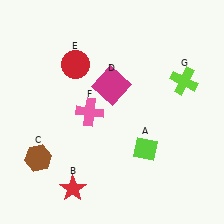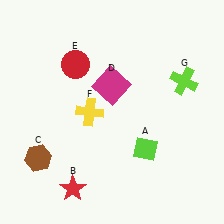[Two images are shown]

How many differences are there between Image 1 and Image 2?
There is 1 difference between the two images.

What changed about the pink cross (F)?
In Image 1, F is pink. In Image 2, it changed to yellow.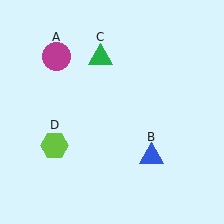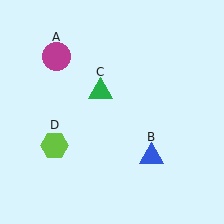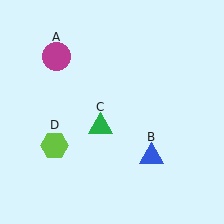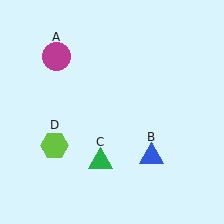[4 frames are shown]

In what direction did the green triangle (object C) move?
The green triangle (object C) moved down.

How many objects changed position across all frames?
1 object changed position: green triangle (object C).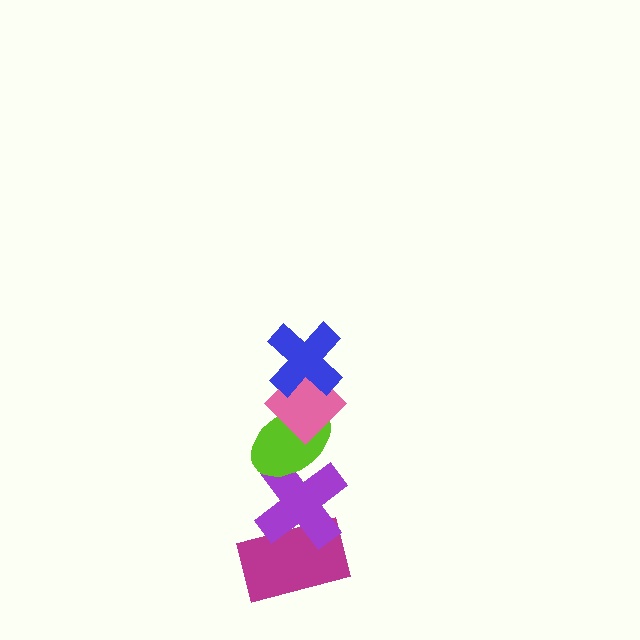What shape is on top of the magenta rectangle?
The purple cross is on top of the magenta rectangle.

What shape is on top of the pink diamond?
The blue cross is on top of the pink diamond.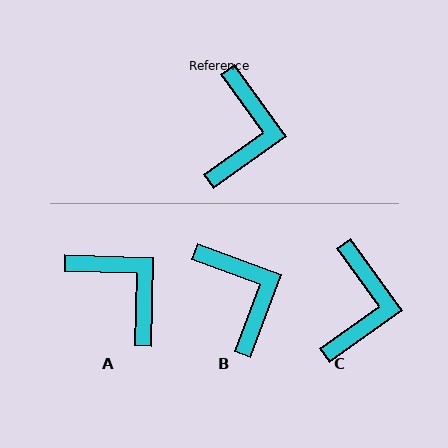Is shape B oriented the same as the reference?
No, it is off by about 34 degrees.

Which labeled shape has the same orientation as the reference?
C.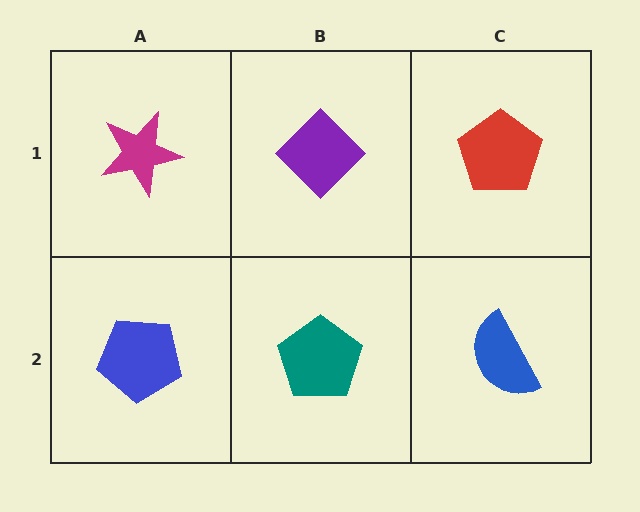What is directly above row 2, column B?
A purple diamond.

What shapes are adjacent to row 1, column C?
A blue semicircle (row 2, column C), a purple diamond (row 1, column B).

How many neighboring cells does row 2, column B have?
3.